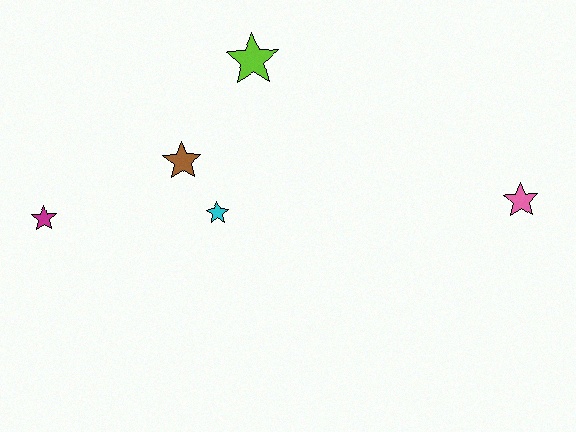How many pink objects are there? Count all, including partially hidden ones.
There is 1 pink object.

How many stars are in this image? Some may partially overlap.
There are 5 stars.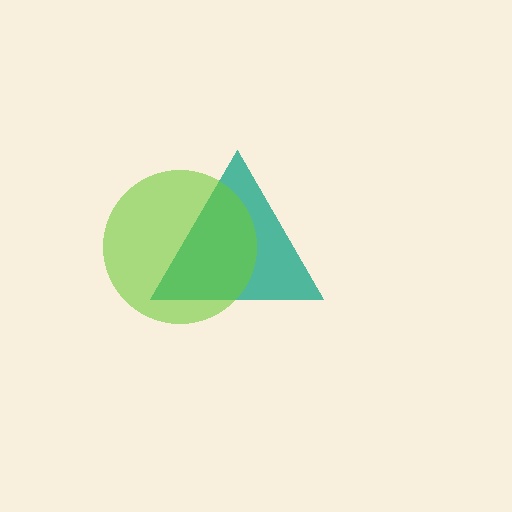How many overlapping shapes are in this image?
There are 2 overlapping shapes in the image.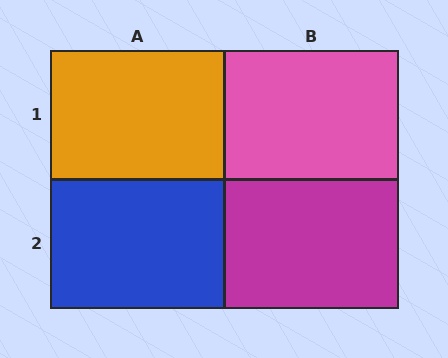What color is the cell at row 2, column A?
Blue.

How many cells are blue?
1 cell is blue.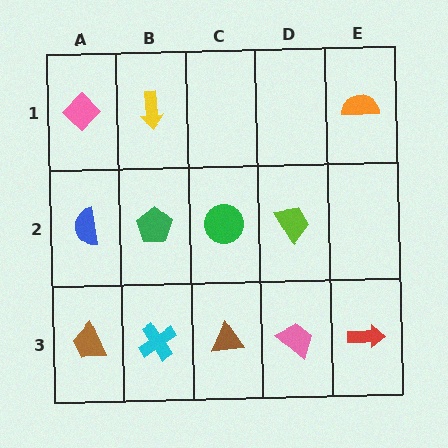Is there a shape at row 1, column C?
No, that cell is empty.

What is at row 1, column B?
A yellow arrow.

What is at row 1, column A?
A pink diamond.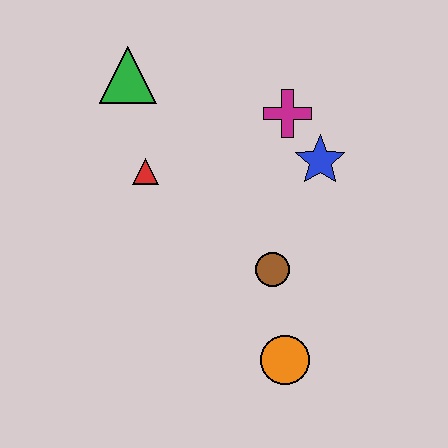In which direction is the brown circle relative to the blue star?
The brown circle is below the blue star.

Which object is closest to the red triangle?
The green triangle is closest to the red triangle.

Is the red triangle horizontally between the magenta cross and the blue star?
No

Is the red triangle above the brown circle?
Yes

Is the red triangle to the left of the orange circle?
Yes